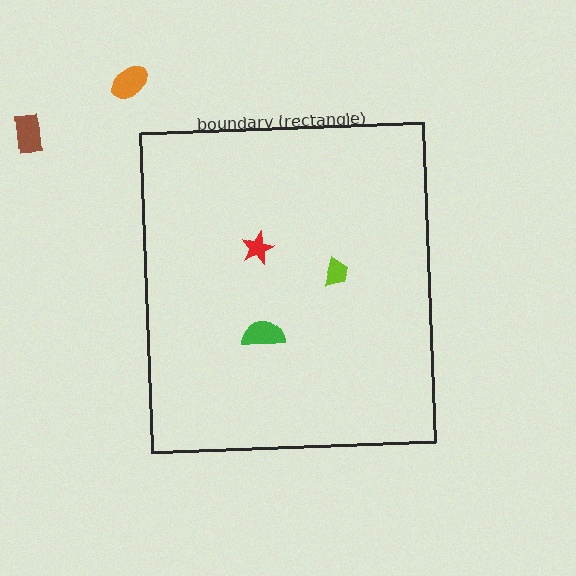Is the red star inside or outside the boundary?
Inside.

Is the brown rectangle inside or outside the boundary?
Outside.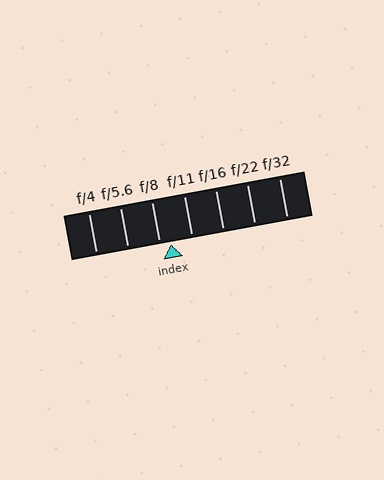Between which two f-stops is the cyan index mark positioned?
The index mark is between f/8 and f/11.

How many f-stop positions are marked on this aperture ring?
There are 7 f-stop positions marked.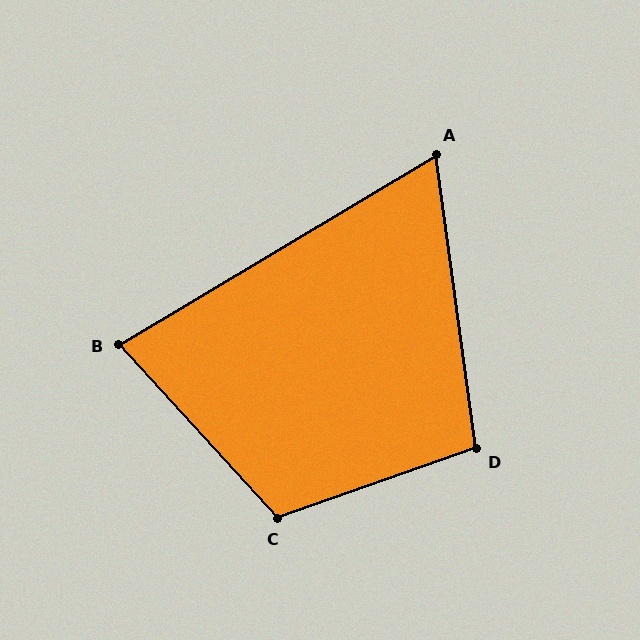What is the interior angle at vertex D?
Approximately 102 degrees (obtuse).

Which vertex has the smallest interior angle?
A, at approximately 67 degrees.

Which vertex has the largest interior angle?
C, at approximately 113 degrees.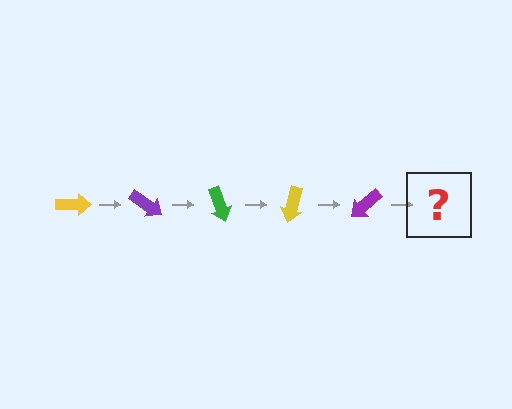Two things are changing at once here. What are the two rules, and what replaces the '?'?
The two rules are that it rotates 35 degrees each step and the color cycles through yellow, purple, and green. The '?' should be a green arrow, rotated 175 degrees from the start.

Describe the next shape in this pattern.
It should be a green arrow, rotated 175 degrees from the start.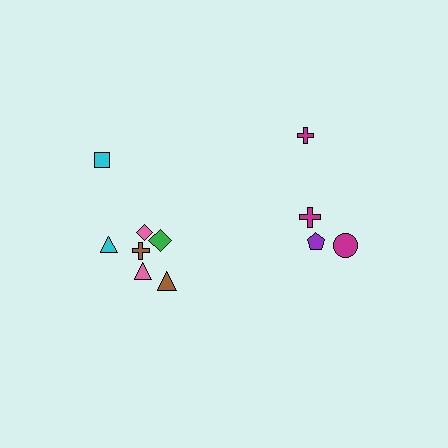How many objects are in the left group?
There are 7 objects.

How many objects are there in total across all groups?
There are 11 objects.